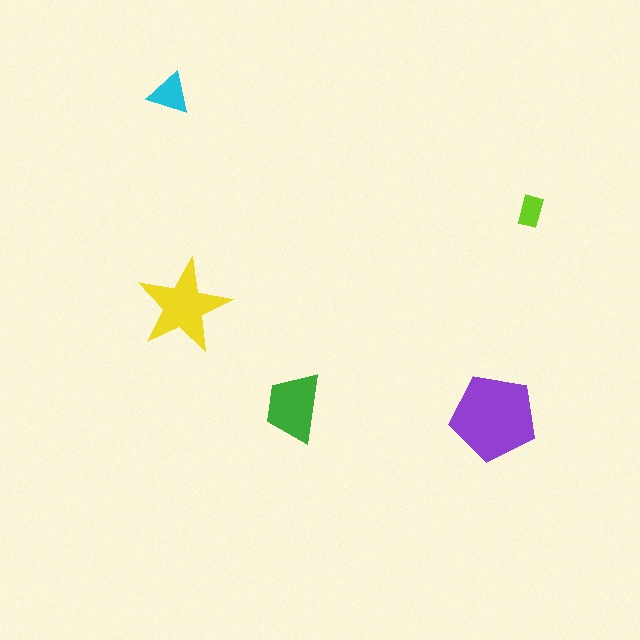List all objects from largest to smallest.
The purple pentagon, the yellow star, the green trapezoid, the cyan triangle, the lime rectangle.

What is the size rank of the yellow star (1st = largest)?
2nd.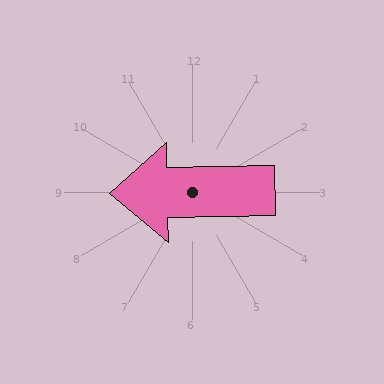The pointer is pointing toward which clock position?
Roughly 9 o'clock.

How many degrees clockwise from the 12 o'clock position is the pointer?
Approximately 269 degrees.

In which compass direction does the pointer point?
West.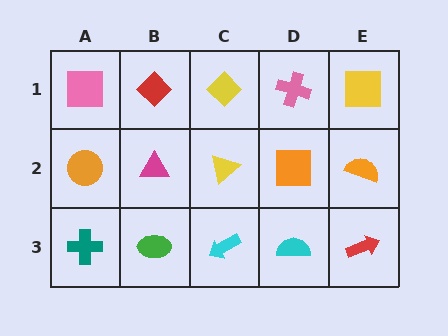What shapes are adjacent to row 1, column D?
An orange square (row 2, column D), a yellow diamond (row 1, column C), a yellow square (row 1, column E).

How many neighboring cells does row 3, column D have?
3.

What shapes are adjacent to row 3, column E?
An orange semicircle (row 2, column E), a cyan semicircle (row 3, column D).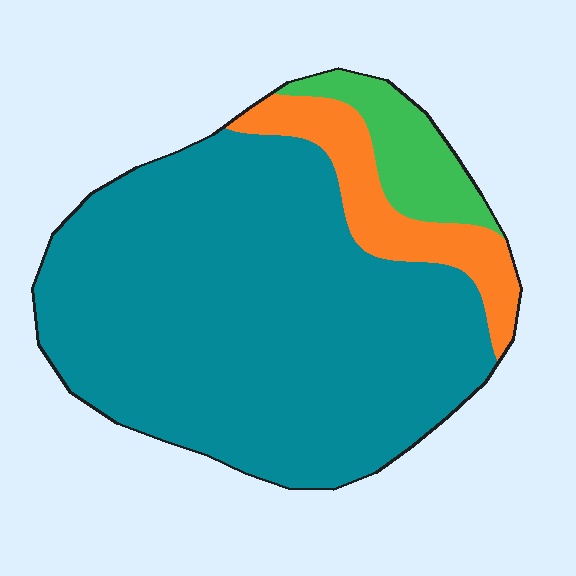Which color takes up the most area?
Teal, at roughly 80%.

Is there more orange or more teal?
Teal.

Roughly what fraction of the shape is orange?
Orange takes up about one eighth (1/8) of the shape.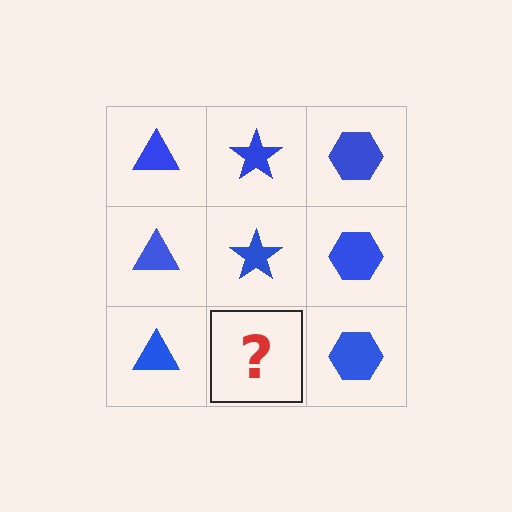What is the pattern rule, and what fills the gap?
The rule is that each column has a consistent shape. The gap should be filled with a blue star.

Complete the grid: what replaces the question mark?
The question mark should be replaced with a blue star.